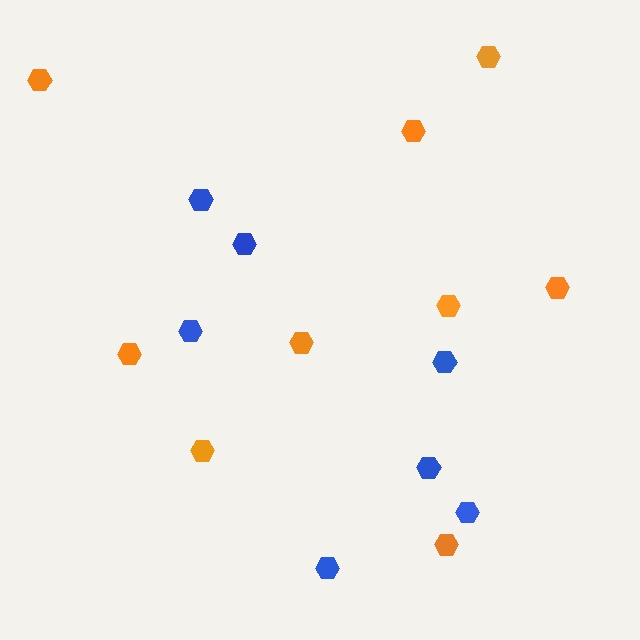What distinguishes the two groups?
There are 2 groups: one group of orange hexagons (9) and one group of blue hexagons (7).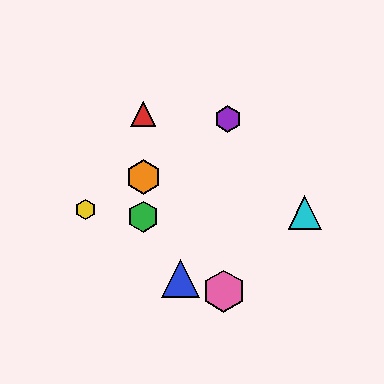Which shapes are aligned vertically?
The red triangle, the green hexagon, the orange hexagon are aligned vertically.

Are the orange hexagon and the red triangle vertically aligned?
Yes, both are at x≈143.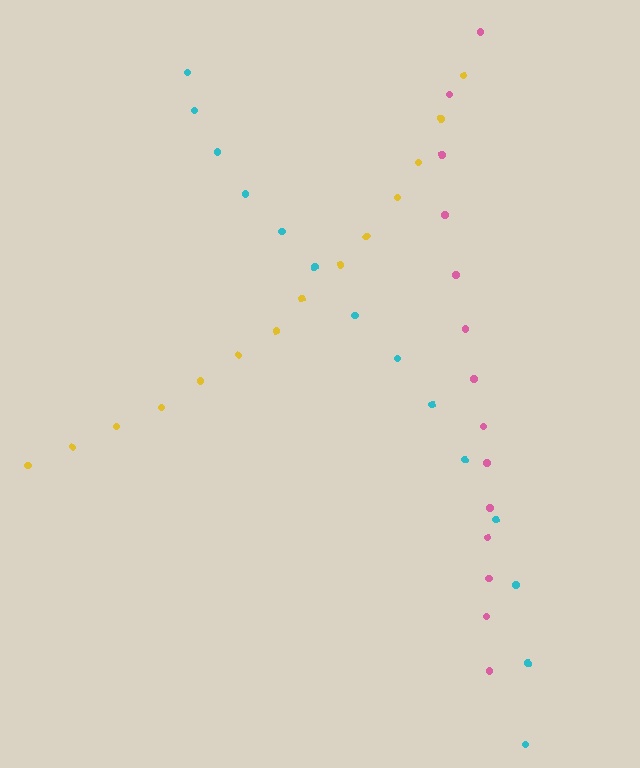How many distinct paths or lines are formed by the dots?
There are 3 distinct paths.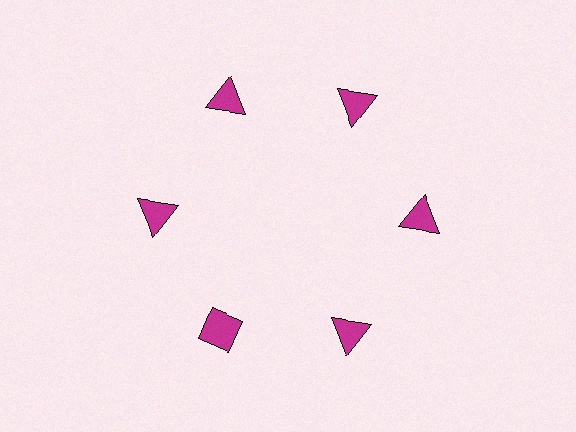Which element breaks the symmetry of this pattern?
The magenta diamond at roughly the 7 o'clock position breaks the symmetry. All other shapes are magenta triangles.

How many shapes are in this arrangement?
There are 6 shapes arranged in a ring pattern.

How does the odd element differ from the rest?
It has a different shape: diamond instead of triangle.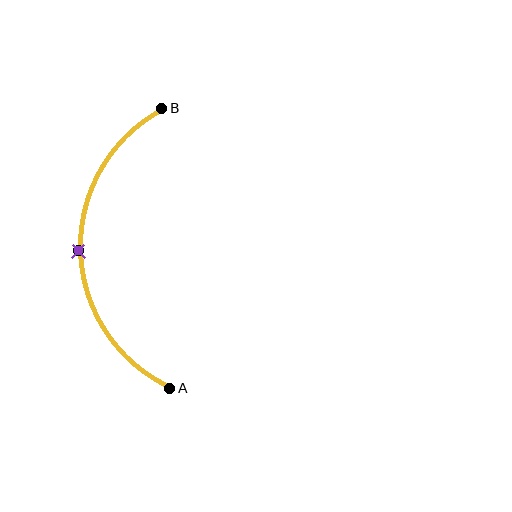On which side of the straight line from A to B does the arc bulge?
The arc bulges to the left of the straight line connecting A and B.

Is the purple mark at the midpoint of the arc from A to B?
Yes. The purple mark lies on the arc at equal arc-length from both A and B — it is the arc midpoint.